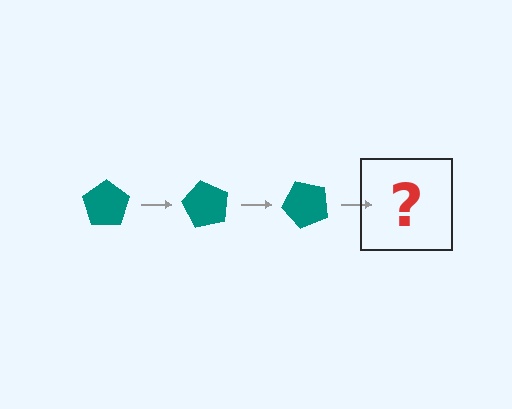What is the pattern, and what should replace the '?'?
The pattern is that the pentagon rotates 60 degrees each step. The '?' should be a teal pentagon rotated 180 degrees.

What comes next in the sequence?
The next element should be a teal pentagon rotated 180 degrees.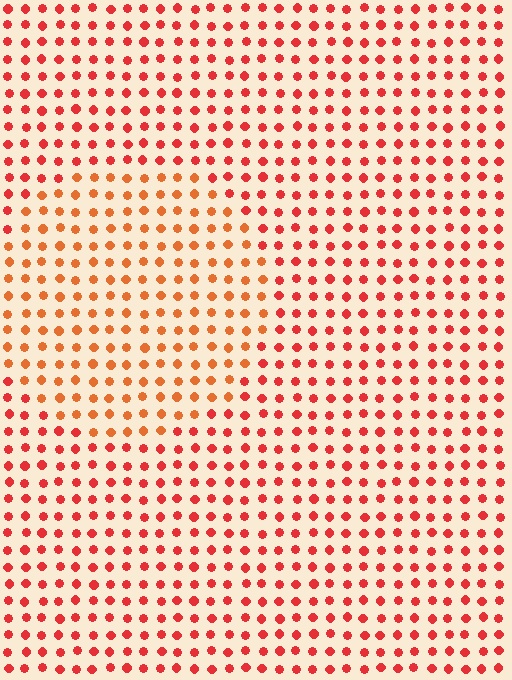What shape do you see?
I see a circle.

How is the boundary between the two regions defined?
The boundary is defined purely by a slight shift in hue (about 23 degrees). Spacing, size, and orientation are identical on both sides.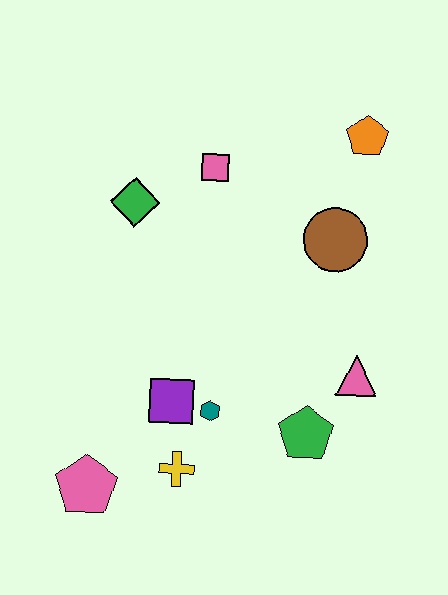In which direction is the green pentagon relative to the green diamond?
The green pentagon is below the green diamond.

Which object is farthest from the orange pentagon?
The pink pentagon is farthest from the orange pentagon.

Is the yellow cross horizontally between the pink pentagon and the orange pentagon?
Yes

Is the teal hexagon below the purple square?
Yes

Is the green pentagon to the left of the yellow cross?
No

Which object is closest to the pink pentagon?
The yellow cross is closest to the pink pentagon.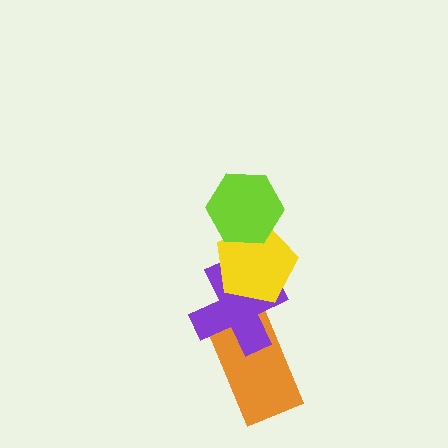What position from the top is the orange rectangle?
The orange rectangle is 4th from the top.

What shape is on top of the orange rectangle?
The purple cross is on top of the orange rectangle.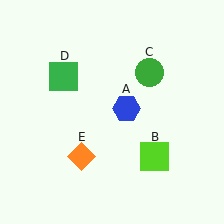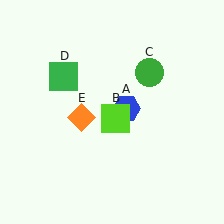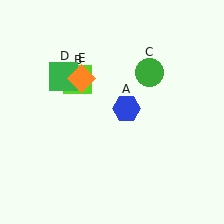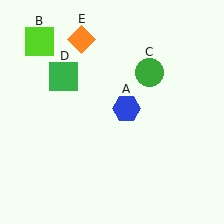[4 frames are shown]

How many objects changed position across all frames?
2 objects changed position: lime square (object B), orange diamond (object E).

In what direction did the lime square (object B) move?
The lime square (object B) moved up and to the left.